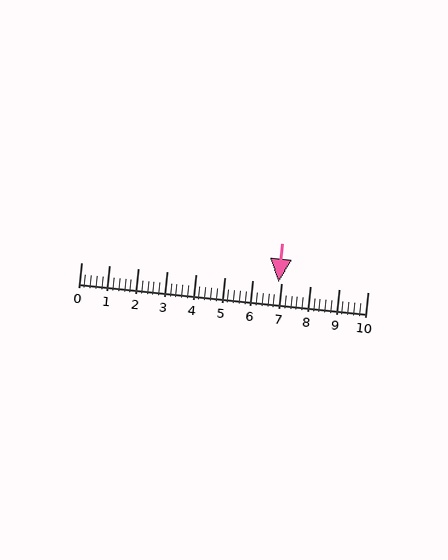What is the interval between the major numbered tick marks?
The major tick marks are spaced 1 units apart.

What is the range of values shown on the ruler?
The ruler shows values from 0 to 10.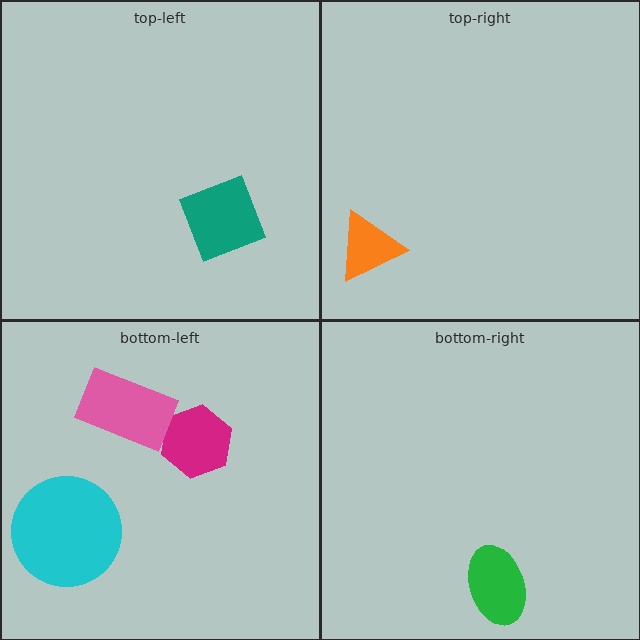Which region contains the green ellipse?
The bottom-right region.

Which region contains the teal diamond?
The top-left region.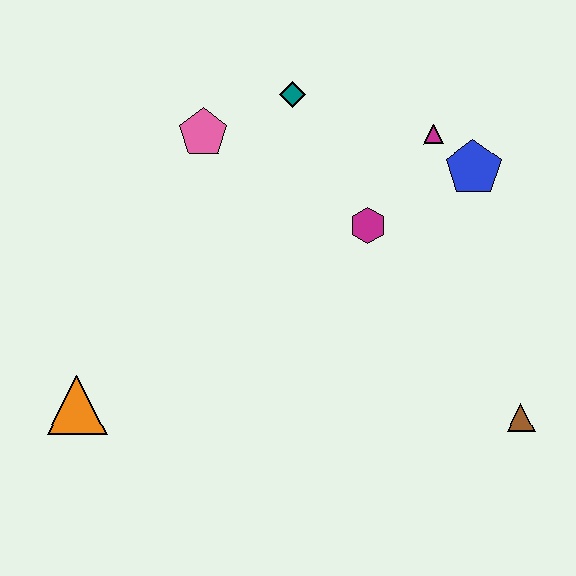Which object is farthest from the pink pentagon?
The brown triangle is farthest from the pink pentagon.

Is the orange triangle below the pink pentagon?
Yes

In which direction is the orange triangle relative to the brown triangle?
The orange triangle is to the left of the brown triangle.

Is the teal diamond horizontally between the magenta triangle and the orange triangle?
Yes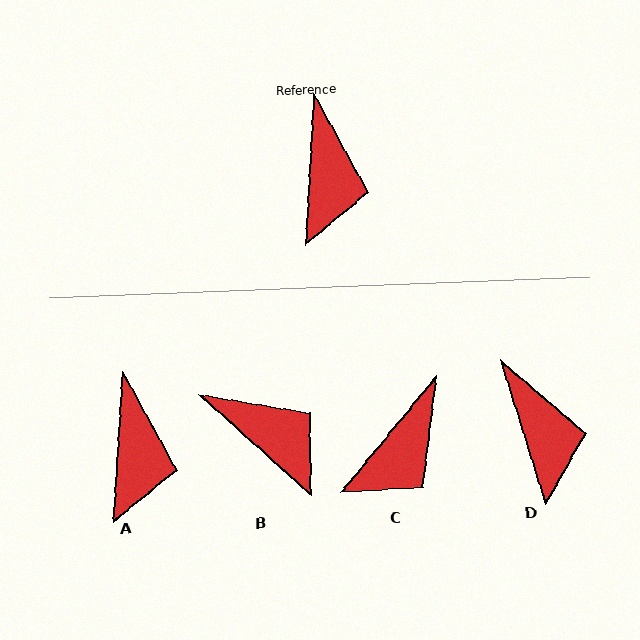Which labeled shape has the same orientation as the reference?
A.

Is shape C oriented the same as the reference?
No, it is off by about 36 degrees.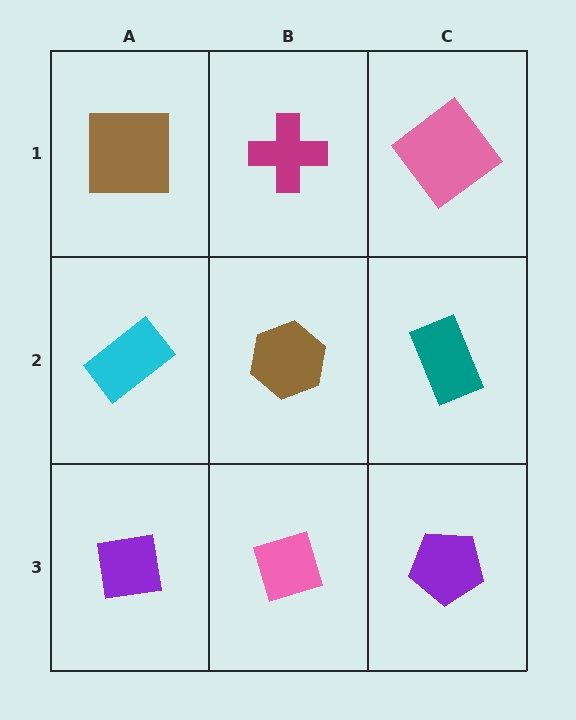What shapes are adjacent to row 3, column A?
A cyan rectangle (row 2, column A), a pink diamond (row 3, column B).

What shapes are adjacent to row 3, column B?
A brown hexagon (row 2, column B), a purple square (row 3, column A), a purple pentagon (row 3, column C).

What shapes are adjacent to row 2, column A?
A brown square (row 1, column A), a purple square (row 3, column A), a brown hexagon (row 2, column B).